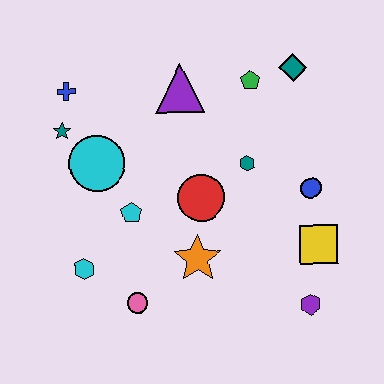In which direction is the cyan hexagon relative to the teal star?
The cyan hexagon is below the teal star.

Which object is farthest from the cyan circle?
The purple hexagon is farthest from the cyan circle.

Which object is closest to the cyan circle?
The teal star is closest to the cyan circle.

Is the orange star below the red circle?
Yes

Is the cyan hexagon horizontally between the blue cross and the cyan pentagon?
Yes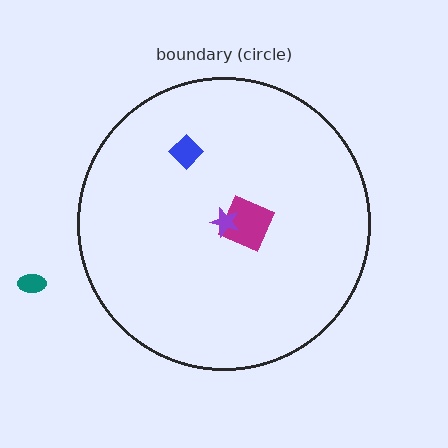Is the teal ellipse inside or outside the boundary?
Outside.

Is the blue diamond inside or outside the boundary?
Inside.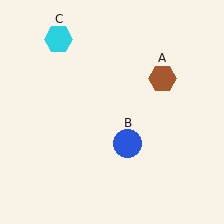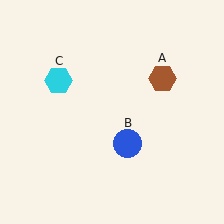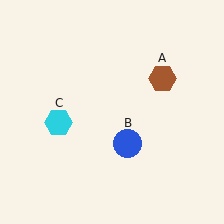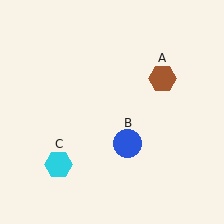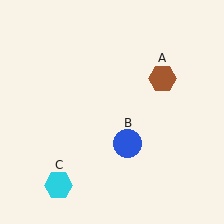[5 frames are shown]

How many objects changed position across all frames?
1 object changed position: cyan hexagon (object C).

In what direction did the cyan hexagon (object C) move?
The cyan hexagon (object C) moved down.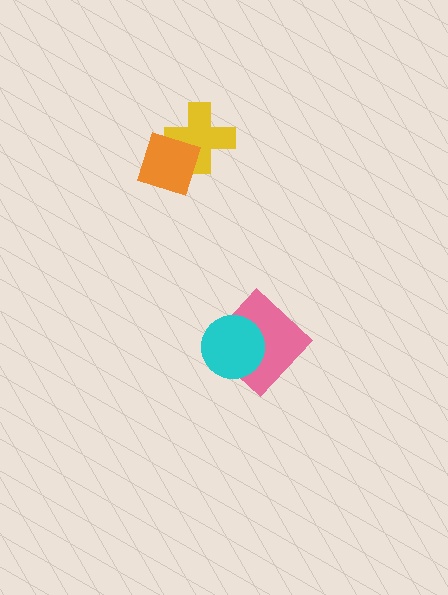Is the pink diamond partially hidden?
Yes, it is partially covered by another shape.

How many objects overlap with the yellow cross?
1 object overlaps with the yellow cross.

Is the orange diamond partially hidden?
No, no other shape covers it.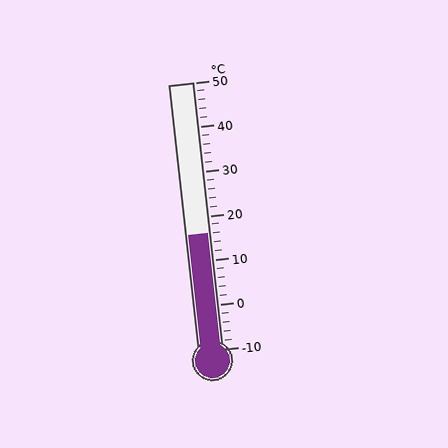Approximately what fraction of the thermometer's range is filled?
The thermometer is filled to approximately 45% of its range.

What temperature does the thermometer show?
The thermometer shows approximately 16°C.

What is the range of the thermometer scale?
The thermometer scale ranges from -10°C to 50°C.